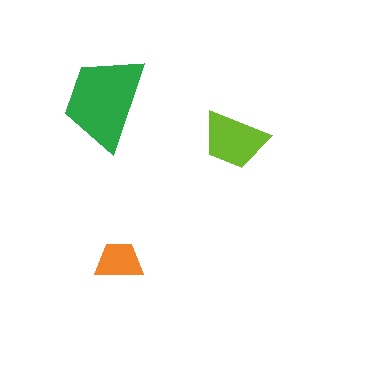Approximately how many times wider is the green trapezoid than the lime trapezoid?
About 1.5 times wider.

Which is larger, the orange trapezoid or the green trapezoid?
The green one.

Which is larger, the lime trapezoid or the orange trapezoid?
The lime one.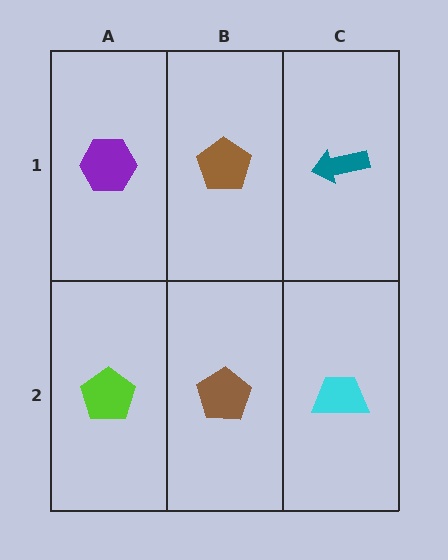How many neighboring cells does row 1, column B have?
3.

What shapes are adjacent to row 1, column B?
A brown pentagon (row 2, column B), a purple hexagon (row 1, column A), a teal arrow (row 1, column C).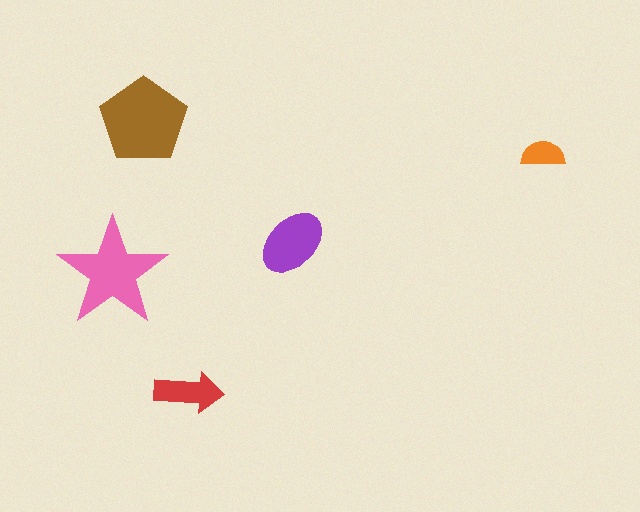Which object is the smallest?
The orange semicircle.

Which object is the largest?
The brown pentagon.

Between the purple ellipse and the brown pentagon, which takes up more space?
The brown pentagon.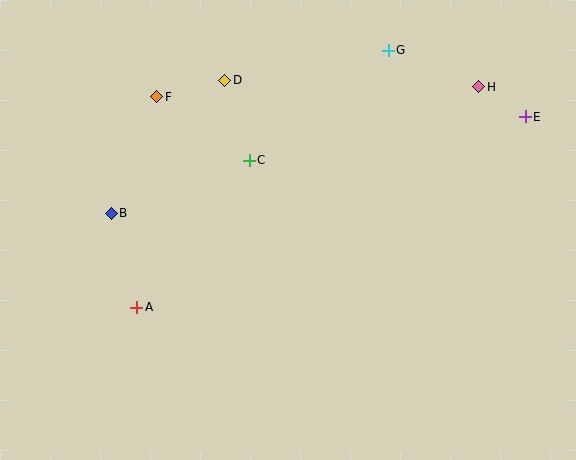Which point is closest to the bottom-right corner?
Point E is closest to the bottom-right corner.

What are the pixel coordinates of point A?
Point A is at (137, 307).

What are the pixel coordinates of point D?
Point D is at (225, 80).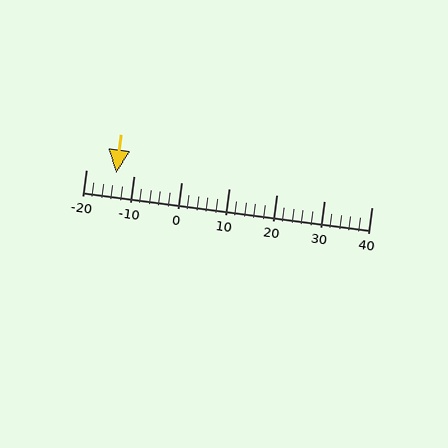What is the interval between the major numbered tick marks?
The major tick marks are spaced 10 units apart.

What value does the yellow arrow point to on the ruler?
The yellow arrow points to approximately -14.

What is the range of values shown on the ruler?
The ruler shows values from -20 to 40.